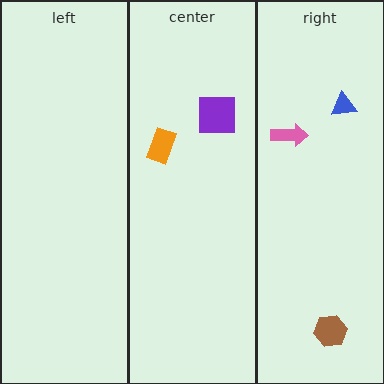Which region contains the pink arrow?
The right region.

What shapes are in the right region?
The brown hexagon, the blue triangle, the pink arrow.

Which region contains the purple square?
The center region.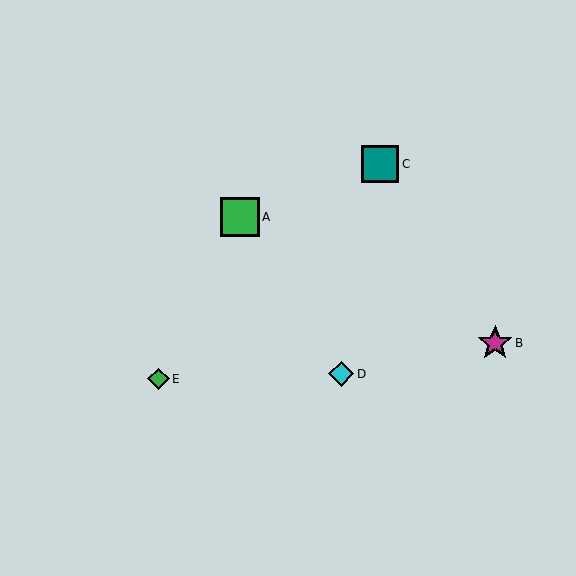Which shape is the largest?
The green square (labeled A) is the largest.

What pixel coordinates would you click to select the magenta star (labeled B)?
Click at (495, 343) to select the magenta star B.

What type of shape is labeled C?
Shape C is a teal square.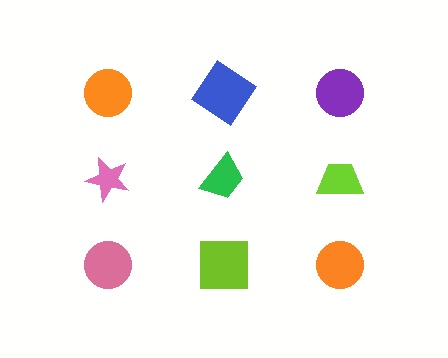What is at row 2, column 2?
A green trapezoid.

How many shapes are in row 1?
3 shapes.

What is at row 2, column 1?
A pink star.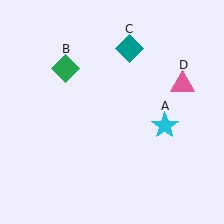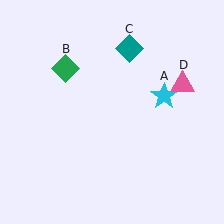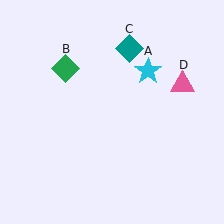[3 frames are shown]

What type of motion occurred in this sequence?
The cyan star (object A) rotated counterclockwise around the center of the scene.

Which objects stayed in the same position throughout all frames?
Green diamond (object B) and teal diamond (object C) and pink triangle (object D) remained stationary.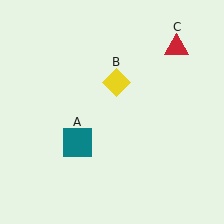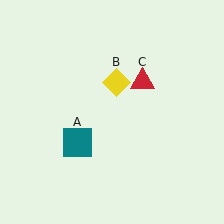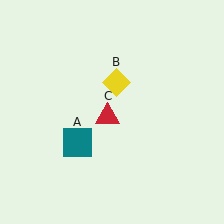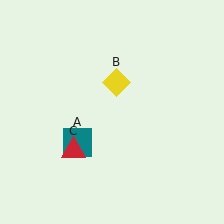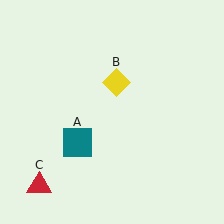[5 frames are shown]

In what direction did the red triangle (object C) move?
The red triangle (object C) moved down and to the left.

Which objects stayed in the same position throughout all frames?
Teal square (object A) and yellow diamond (object B) remained stationary.